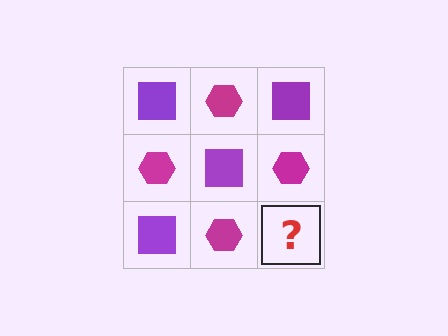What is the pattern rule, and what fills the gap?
The rule is that it alternates purple square and magenta hexagon in a checkerboard pattern. The gap should be filled with a purple square.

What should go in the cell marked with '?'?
The missing cell should contain a purple square.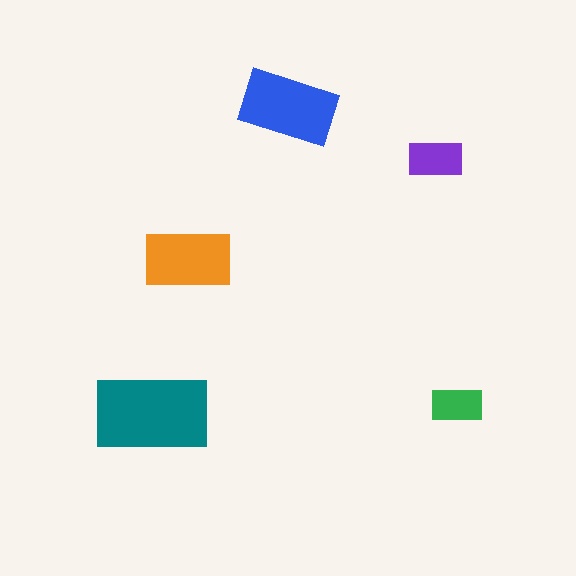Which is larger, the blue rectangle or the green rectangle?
The blue one.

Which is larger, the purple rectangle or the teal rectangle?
The teal one.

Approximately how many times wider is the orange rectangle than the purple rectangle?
About 1.5 times wider.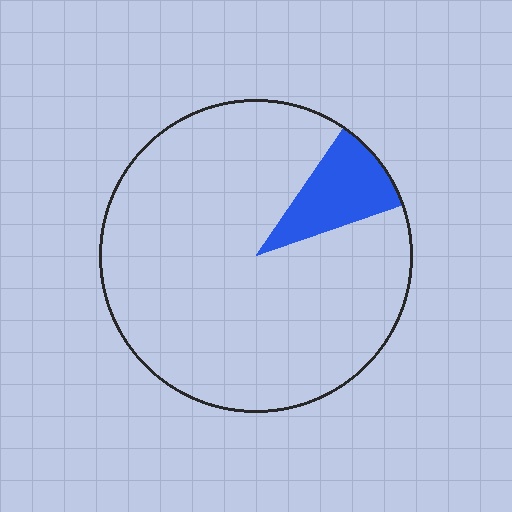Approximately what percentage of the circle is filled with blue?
Approximately 10%.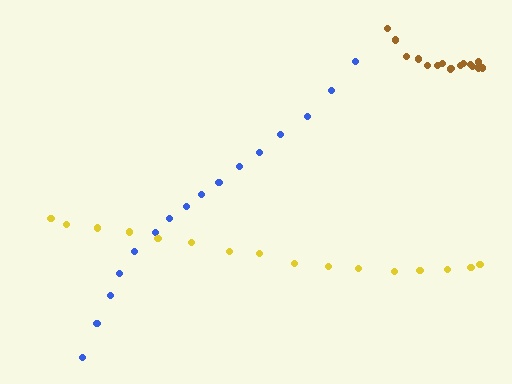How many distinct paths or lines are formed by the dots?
There are 3 distinct paths.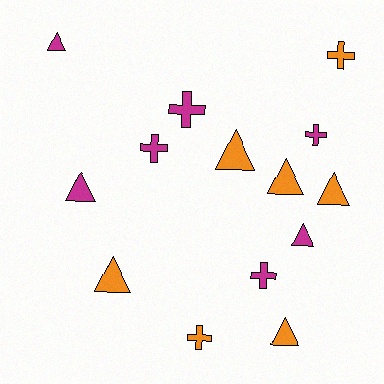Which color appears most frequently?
Orange, with 7 objects.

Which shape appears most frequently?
Triangle, with 8 objects.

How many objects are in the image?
There are 14 objects.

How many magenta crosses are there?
There are 4 magenta crosses.